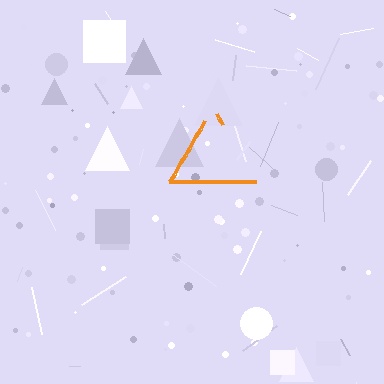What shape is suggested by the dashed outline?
The dashed outline suggests a triangle.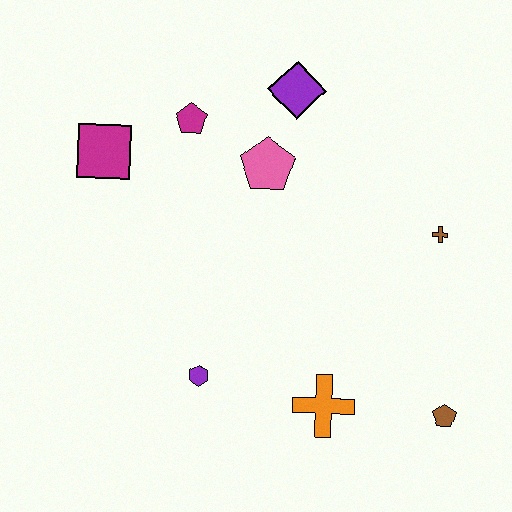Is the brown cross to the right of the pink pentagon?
Yes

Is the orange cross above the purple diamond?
No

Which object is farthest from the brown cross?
The magenta square is farthest from the brown cross.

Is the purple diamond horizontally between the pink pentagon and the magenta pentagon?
No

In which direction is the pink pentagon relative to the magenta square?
The pink pentagon is to the right of the magenta square.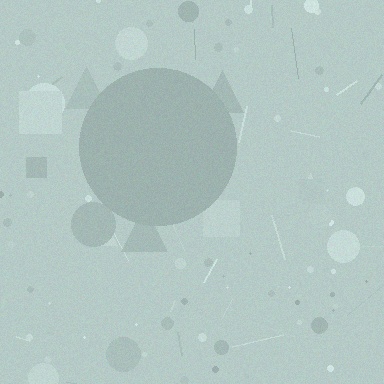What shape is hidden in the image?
A circle is hidden in the image.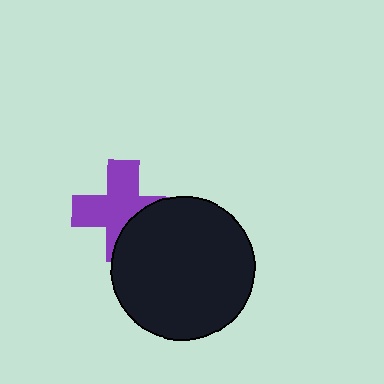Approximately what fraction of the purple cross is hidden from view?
Roughly 35% of the purple cross is hidden behind the black circle.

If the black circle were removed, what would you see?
You would see the complete purple cross.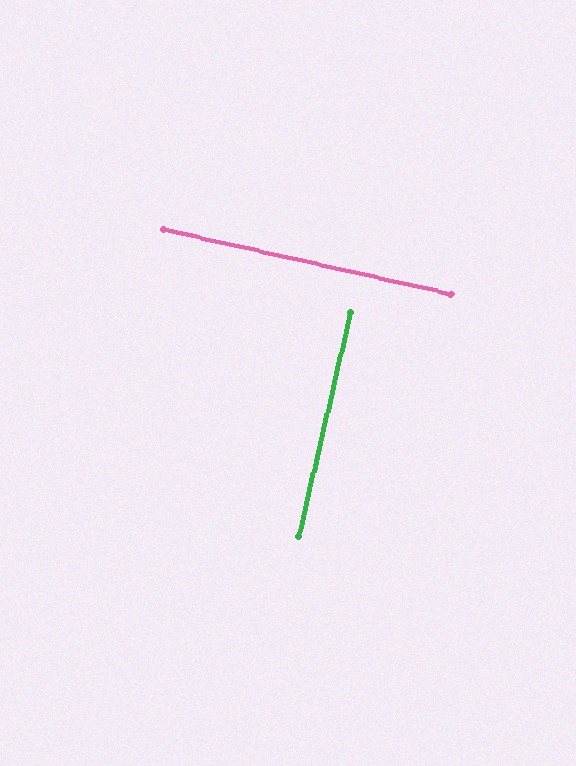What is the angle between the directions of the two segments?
Approximately 90 degrees.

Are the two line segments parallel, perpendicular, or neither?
Perpendicular — they meet at approximately 90°.